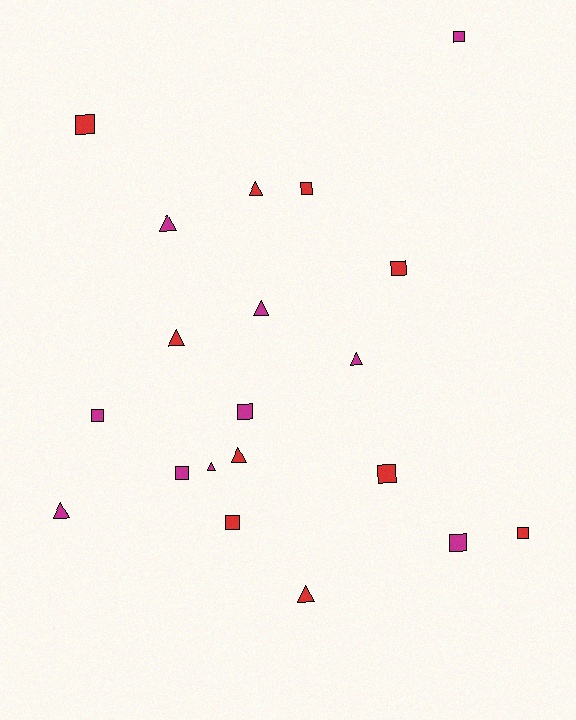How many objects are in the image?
There are 20 objects.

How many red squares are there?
There are 6 red squares.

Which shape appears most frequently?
Square, with 11 objects.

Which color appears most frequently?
Magenta, with 10 objects.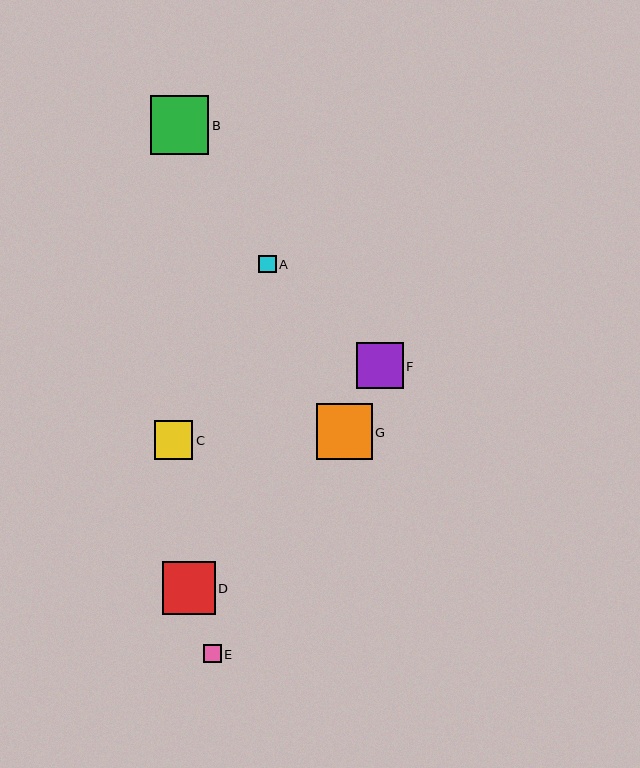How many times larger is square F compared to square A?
Square F is approximately 2.6 times the size of square A.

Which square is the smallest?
Square A is the smallest with a size of approximately 18 pixels.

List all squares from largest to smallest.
From largest to smallest: B, G, D, F, C, E, A.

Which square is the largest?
Square B is the largest with a size of approximately 58 pixels.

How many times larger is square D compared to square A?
Square D is approximately 3.0 times the size of square A.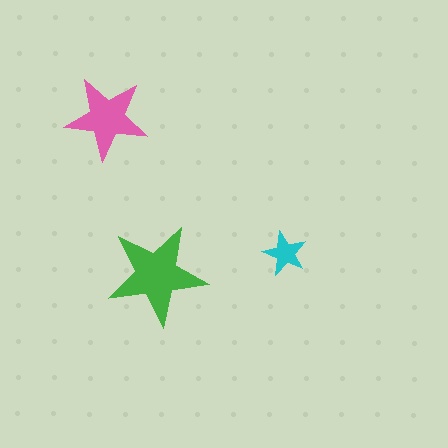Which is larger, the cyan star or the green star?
The green one.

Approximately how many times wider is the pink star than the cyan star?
About 2 times wider.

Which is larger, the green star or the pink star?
The green one.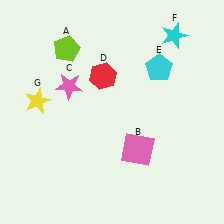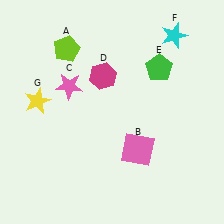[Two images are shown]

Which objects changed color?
D changed from red to magenta. E changed from cyan to green.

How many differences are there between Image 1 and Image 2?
There are 2 differences between the two images.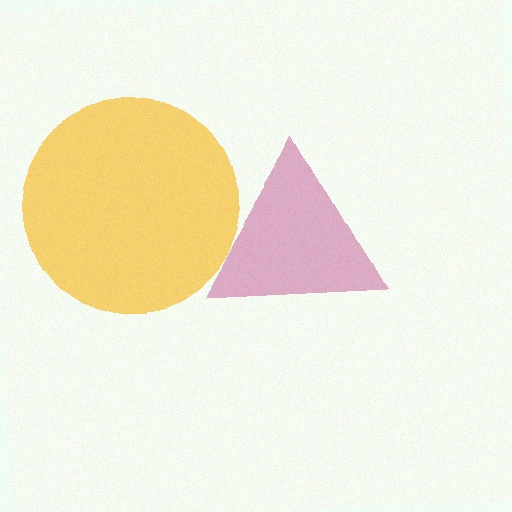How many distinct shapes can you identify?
There are 2 distinct shapes: a magenta triangle, a yellow circle.